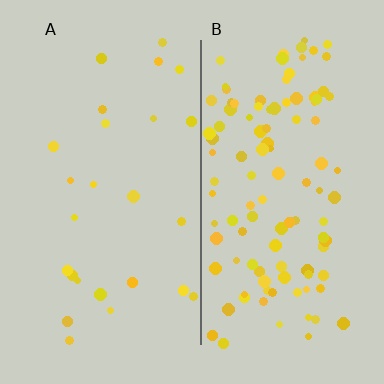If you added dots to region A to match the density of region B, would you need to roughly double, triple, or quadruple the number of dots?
Approximately quadruple.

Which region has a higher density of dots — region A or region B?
B (the right).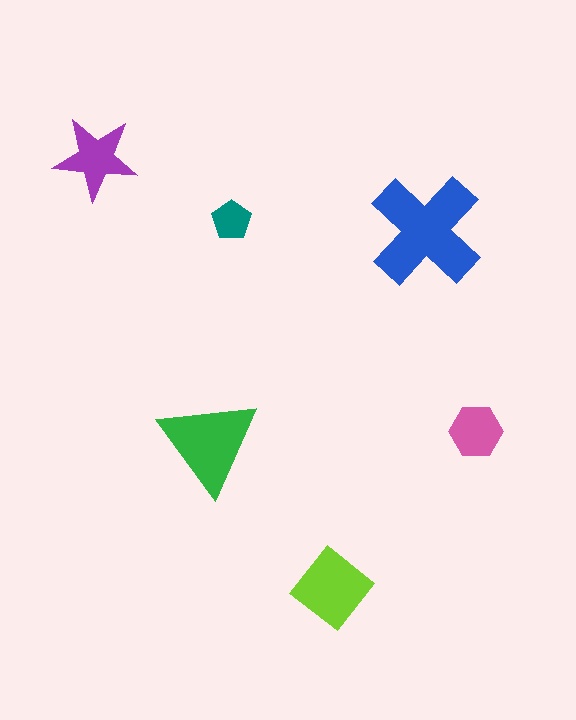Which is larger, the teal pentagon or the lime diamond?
The lime diamond.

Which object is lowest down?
The lime diamond is bottommost.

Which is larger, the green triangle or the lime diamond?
The green triangle.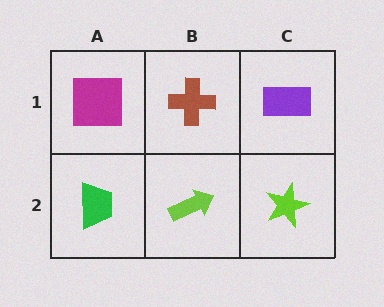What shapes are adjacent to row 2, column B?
A brown cross (row 1, column B), a green trapezoid (row 2, column A), a lime star (row 2, column C).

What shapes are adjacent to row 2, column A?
A magenta square (row 1, column A), a lime arrow (row 2, column B).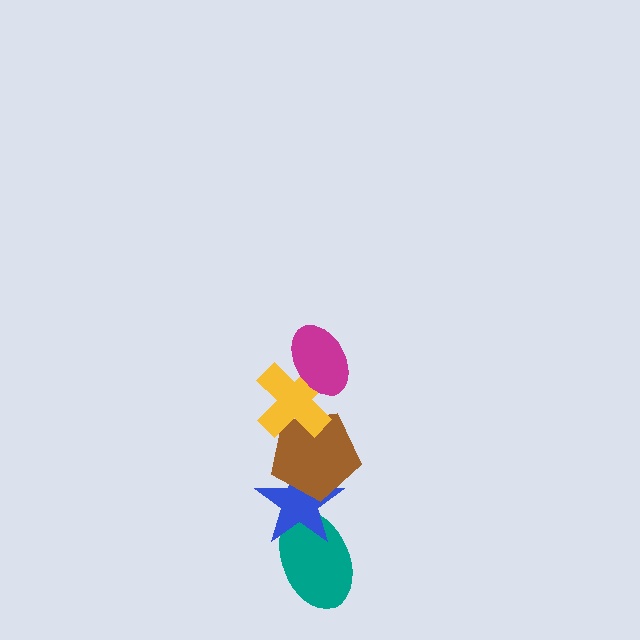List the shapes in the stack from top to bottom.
From top to bottom: the magenta ellipse, the yellow cross, the brown pentagon, the blue star, the teal ellipse.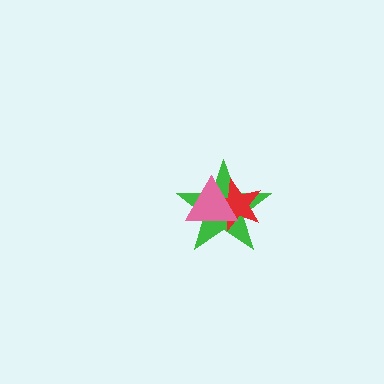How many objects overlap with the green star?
2 objects overlap with the green star.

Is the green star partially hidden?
Yes, it is partially covered by another shape.